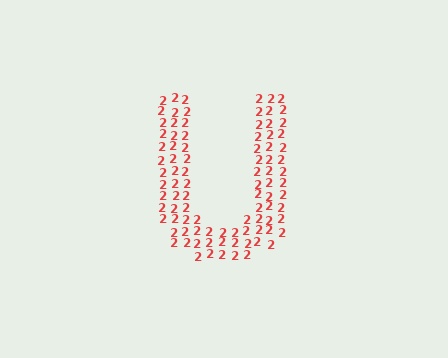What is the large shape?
The large shape is the letter U.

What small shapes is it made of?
It is made of small digit 2's.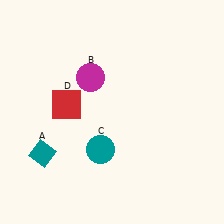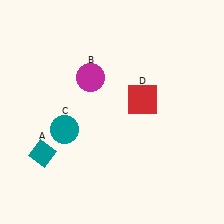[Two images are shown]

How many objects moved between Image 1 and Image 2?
2 objects moved between the two images.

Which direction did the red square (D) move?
The red square (D) moved right.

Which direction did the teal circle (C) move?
The teal circle (C) moved left.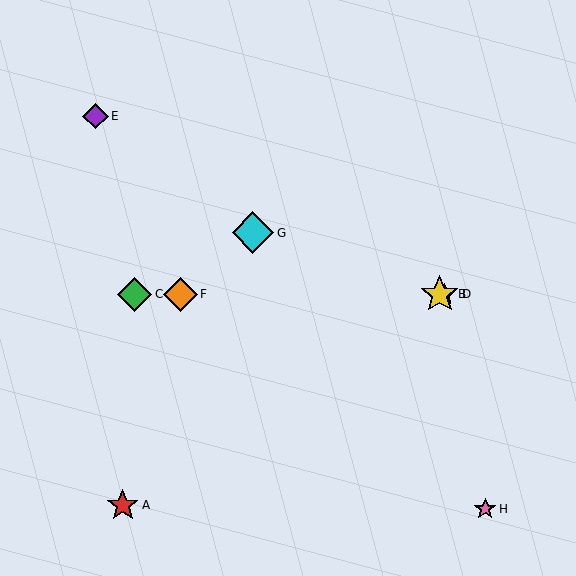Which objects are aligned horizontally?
Objects B, C, D, F are aligned horizontally.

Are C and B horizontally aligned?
Yes, both are at y≈294.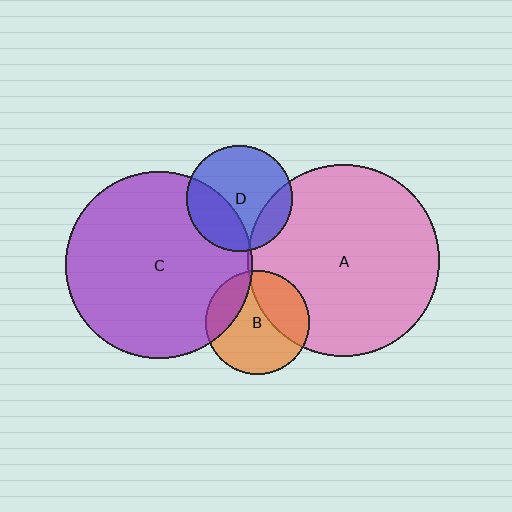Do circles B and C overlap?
Yes.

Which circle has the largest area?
Circle A (pink).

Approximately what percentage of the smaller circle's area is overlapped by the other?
Approximately 20%.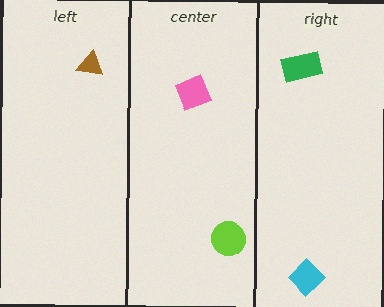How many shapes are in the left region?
1.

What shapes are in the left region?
The brown triangle.